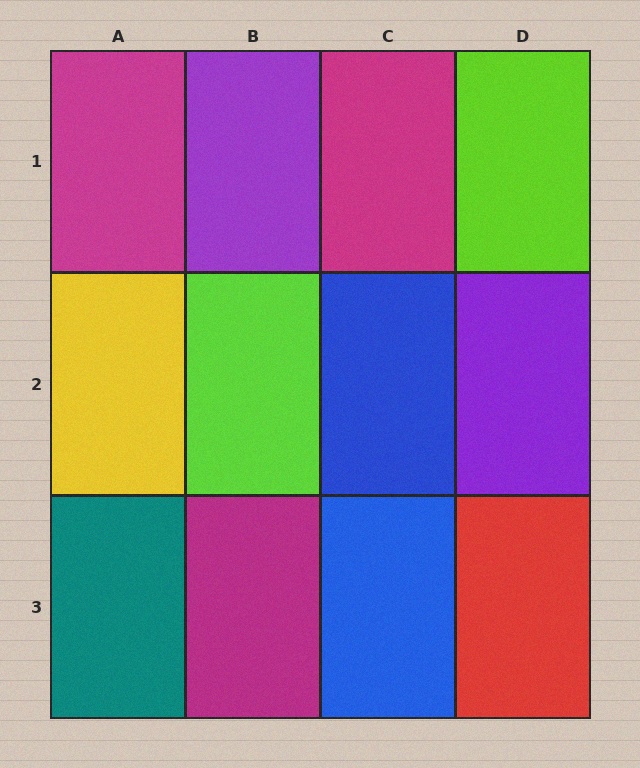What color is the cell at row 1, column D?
Lime.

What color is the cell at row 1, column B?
Purple.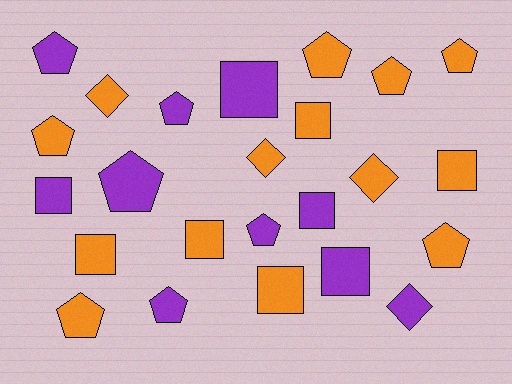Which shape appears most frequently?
Pentagon, with 11 objects.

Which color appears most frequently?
Orange, with 14 objects.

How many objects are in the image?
There are 24 objects.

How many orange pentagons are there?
There are 6 orange pentagons.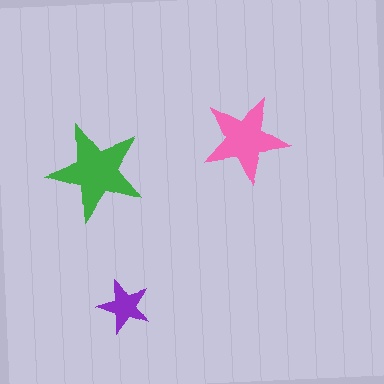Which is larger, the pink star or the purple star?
The pink one.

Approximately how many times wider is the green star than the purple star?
About 2 times wider.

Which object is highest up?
The pink star is topmost.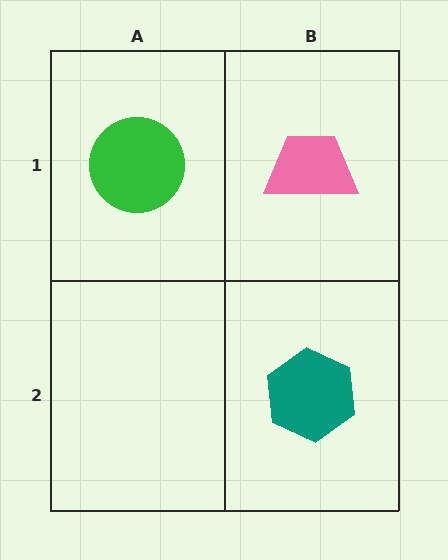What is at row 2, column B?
A teal hexagon.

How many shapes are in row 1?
2 shapes.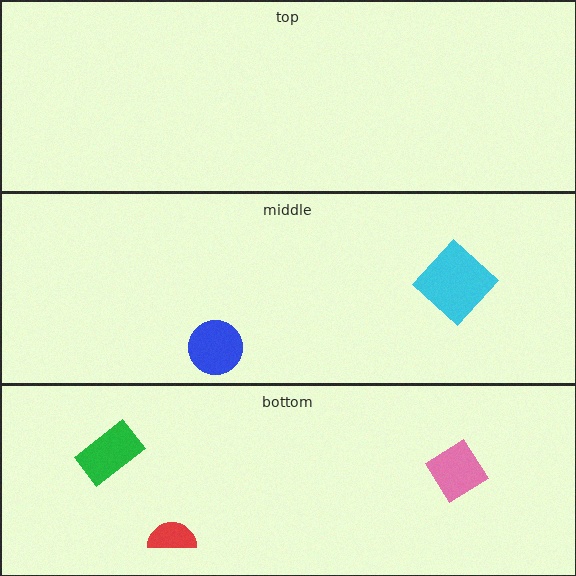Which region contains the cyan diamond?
The middle region.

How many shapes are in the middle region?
2.